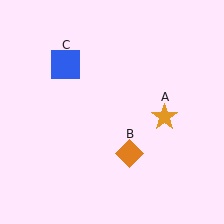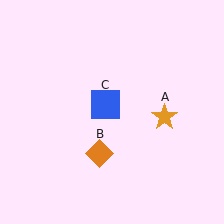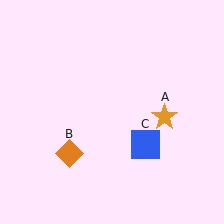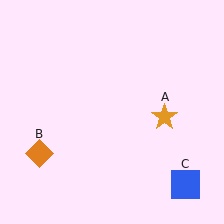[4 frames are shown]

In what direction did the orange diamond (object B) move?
The orange diamond (object B) moved left.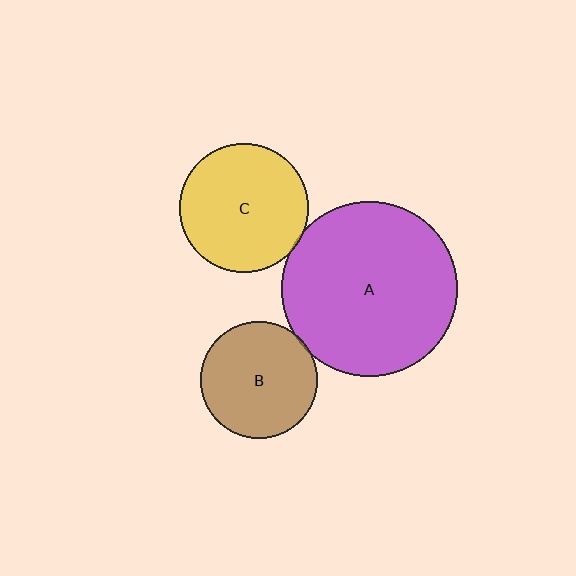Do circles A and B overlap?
Yes.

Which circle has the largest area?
Circle A (purple).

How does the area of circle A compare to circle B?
Approximately 2.2 times.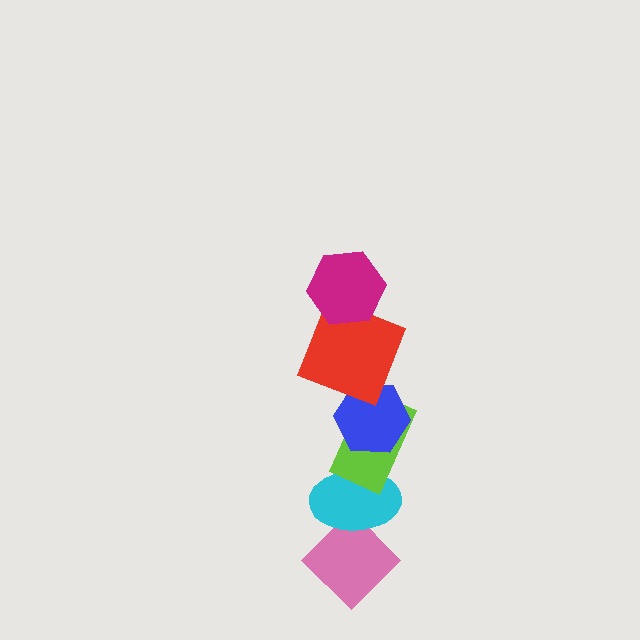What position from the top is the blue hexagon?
The blue hexagon is 3rd from the top.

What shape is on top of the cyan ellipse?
The lime rectangle is on top of the cyan ellipse.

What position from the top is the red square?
The red square is 2nd from the top.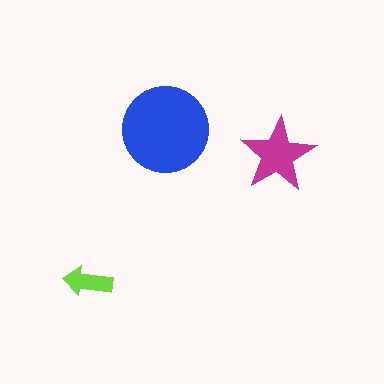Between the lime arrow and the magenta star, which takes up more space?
The magenta star.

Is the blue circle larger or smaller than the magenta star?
Larger.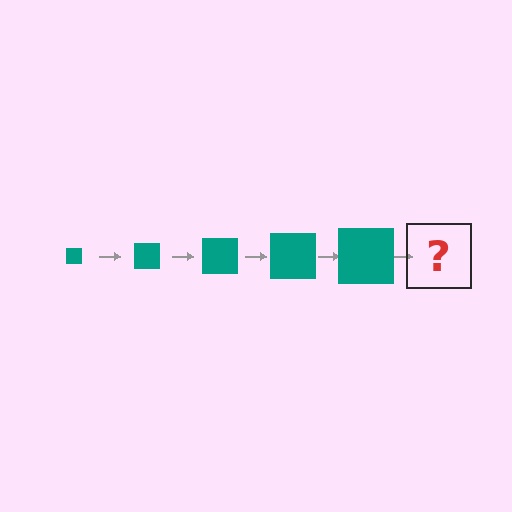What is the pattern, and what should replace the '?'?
The pattern is that the square gets progressively larger each step. The '?' should be a teal square, larger than the previous one.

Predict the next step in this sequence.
The next step is a teal square, larger than the previous one.